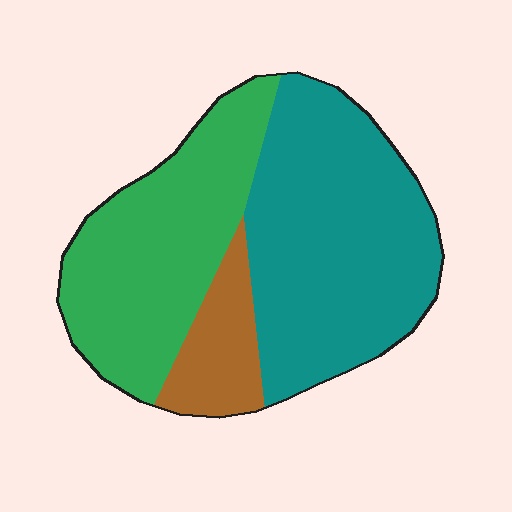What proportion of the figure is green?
Green covers roughly 40% of the figure.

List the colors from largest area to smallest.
From largest to smallest: teal, green, brown.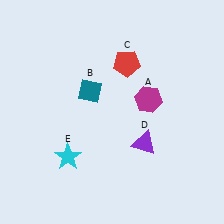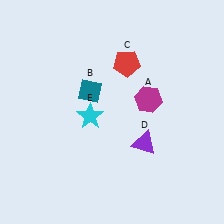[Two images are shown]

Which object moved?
The cyan star (E) moved up.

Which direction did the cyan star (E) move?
The cyan star (E) moved up.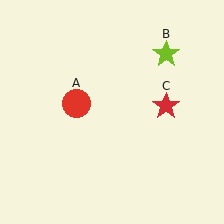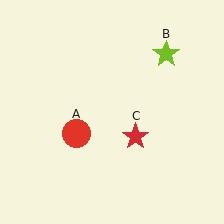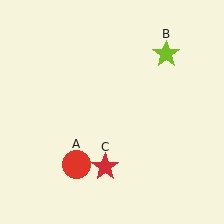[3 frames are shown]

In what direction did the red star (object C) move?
The red star (object C) moved down and to the left.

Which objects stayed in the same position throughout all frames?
Lime star (object B) remained stationary.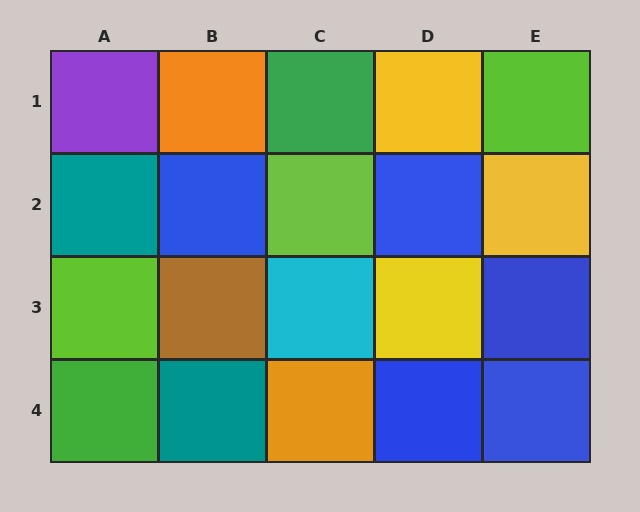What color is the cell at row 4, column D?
Blue.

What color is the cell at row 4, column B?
Teal.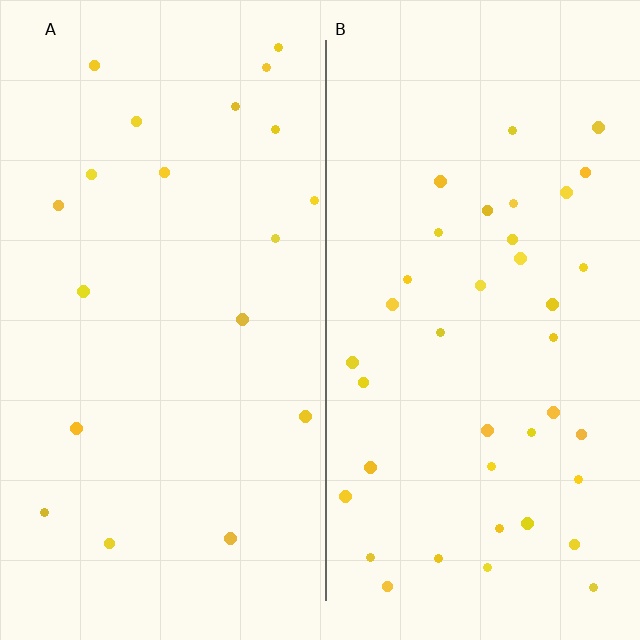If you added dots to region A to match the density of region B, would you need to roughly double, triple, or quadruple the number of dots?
Approximately double.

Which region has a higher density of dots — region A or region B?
B (the right).